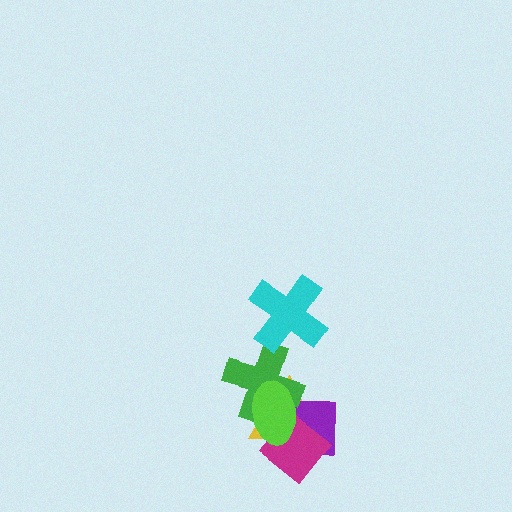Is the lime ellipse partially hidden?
No, no other shape covers it.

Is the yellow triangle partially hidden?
Yes, it is partially covered by another shape.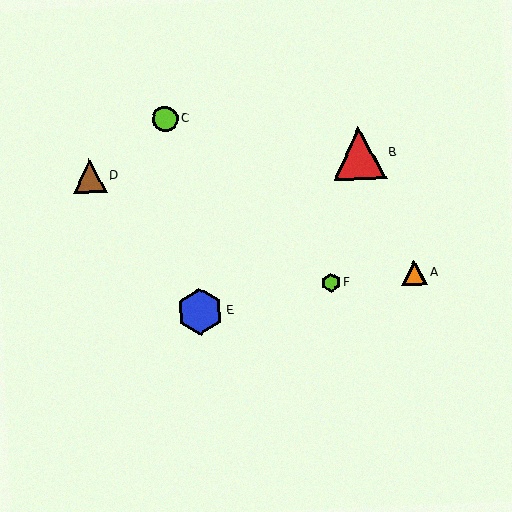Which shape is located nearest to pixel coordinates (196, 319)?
The blue hexagon (labeled E) at (200, 311) is nearest to that location.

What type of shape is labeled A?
Shape A is an orange triangle.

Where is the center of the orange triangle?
The center of the orange triangle is at (415, 273).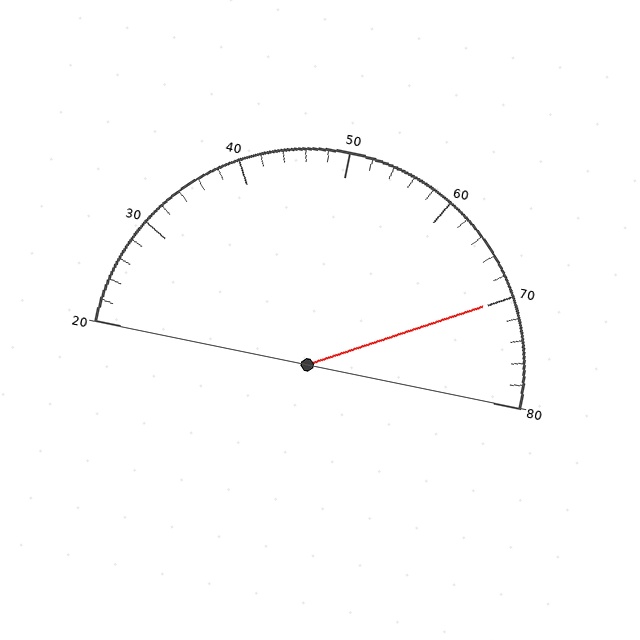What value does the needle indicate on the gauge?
The needle indicates approximately 70.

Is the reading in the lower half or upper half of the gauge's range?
The reading is in the upper half of the range (20 to 80).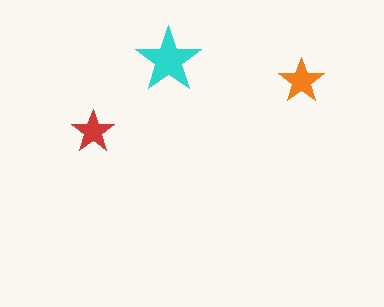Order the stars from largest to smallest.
the cyan one, the orange one, the red one.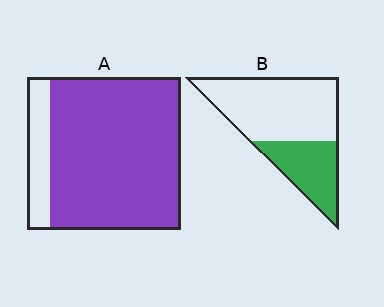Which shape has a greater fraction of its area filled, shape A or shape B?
Shape A.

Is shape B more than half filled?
No.